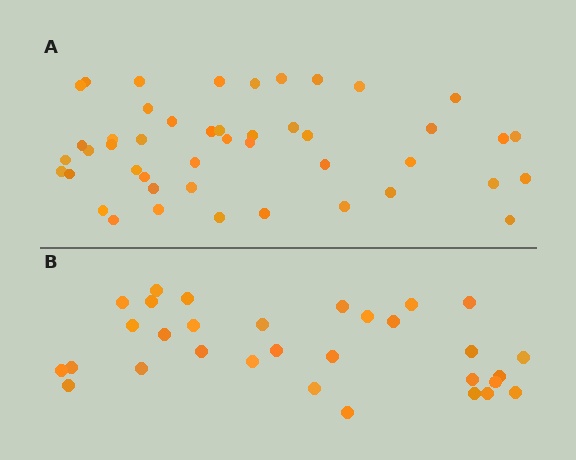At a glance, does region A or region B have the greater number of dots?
Region A (the top region) has more dots.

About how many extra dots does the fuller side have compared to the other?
Region A has approximately 15 more dots than region B.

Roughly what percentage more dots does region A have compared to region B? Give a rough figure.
About 50% more.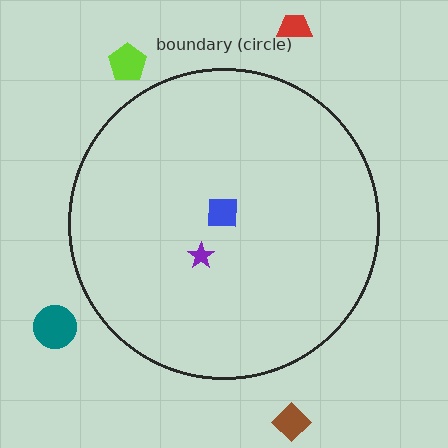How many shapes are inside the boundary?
2 inside, 4 outside.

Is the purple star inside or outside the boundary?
Inside.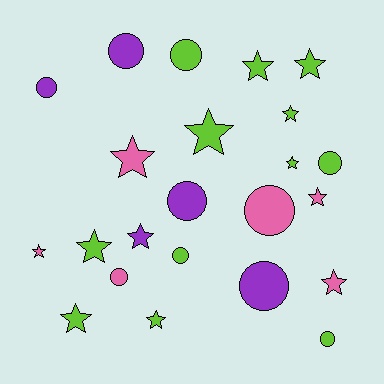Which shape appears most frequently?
Star, with 13 objects.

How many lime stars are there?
There are 8 lime stars.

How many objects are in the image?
There are 23 objects.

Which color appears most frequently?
Lime, with 12 objects.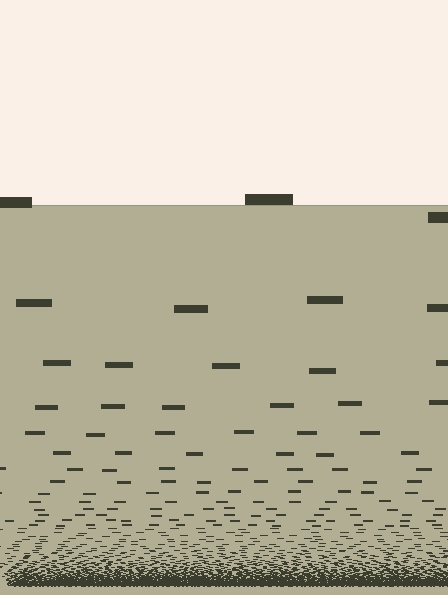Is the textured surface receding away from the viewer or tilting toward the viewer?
The surface appears to tilt toward the viewer. Texture elements get larger and sparser toward the top.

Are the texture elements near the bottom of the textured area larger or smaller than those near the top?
Smaller. The gradient is inverted — elements near the bottom are smaller and denser.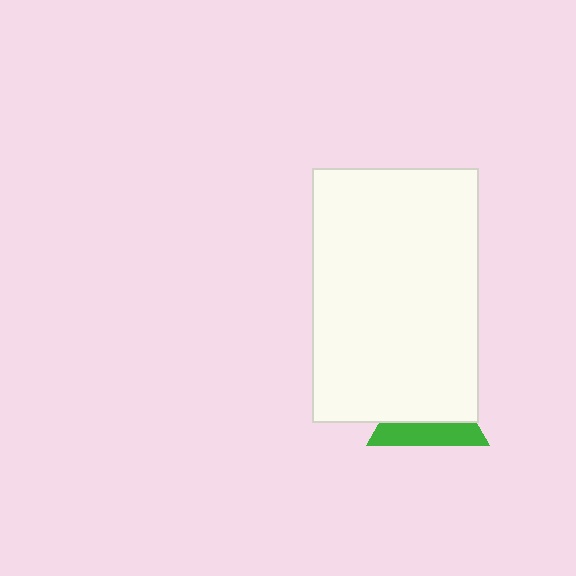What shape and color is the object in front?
The object in front is a white rectangle.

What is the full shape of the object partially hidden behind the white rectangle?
The partially hidden object is a green triangle.